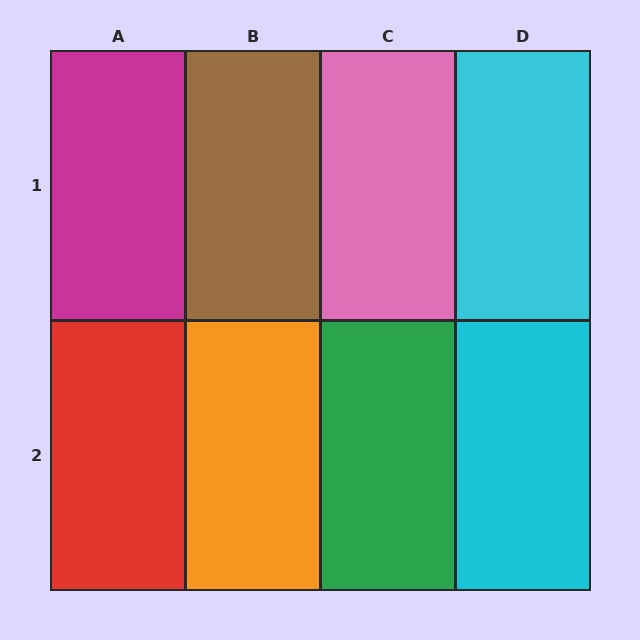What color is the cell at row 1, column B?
Brown.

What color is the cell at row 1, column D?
Cyan.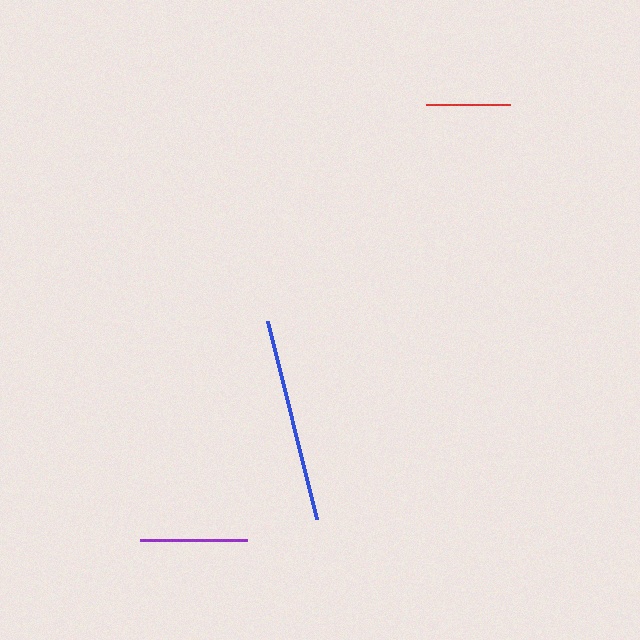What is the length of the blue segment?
The blue segment is approximately 204 pixels long.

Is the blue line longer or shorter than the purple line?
The blue line is longer than the purple line.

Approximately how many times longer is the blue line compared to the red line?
The blue line is approximately 2.4 times the length of the red line.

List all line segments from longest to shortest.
From longest to shortest: blue, purple, red.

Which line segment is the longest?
The blue line is the longest at approximately 204 pixels.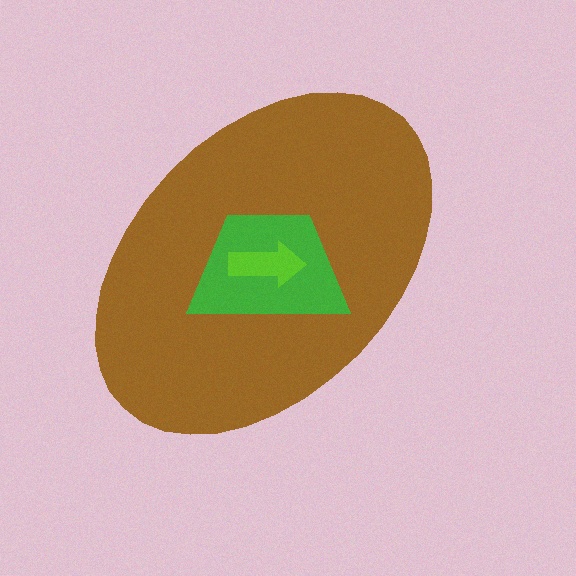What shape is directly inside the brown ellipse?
The green trapezoid.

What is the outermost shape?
The brown ellipse.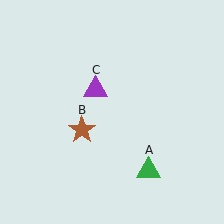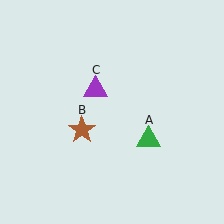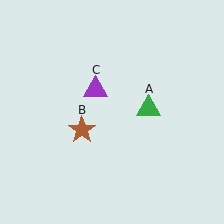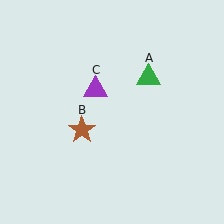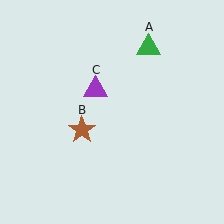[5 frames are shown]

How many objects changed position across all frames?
1 object changed position: green triangle (object A).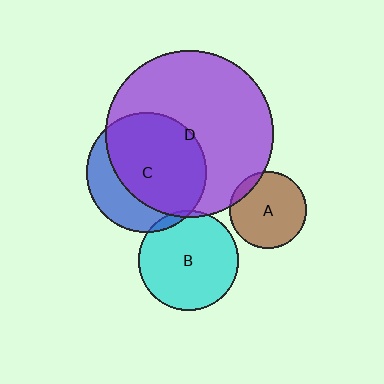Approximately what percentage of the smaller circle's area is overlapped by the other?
Approximately 70%.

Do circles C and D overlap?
Yes.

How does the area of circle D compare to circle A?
Approximately 4.7 times.